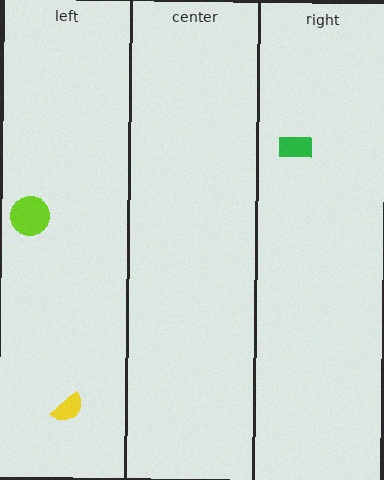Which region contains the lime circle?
The left region.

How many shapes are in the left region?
2.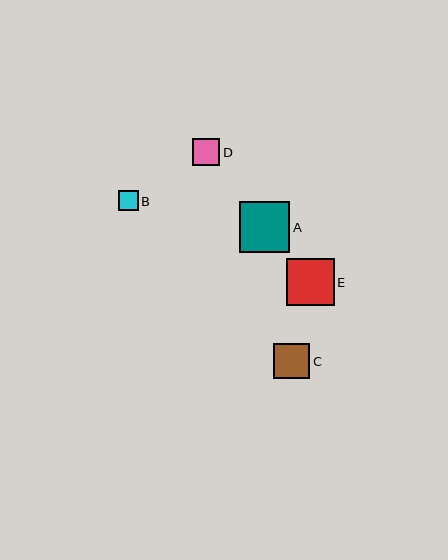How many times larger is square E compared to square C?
Square E is approximately 1.3 times the size of square C.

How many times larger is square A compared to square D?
Square A is approximately 1.9 times the size of square D.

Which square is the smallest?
Square B is the smallest with a size of approximately 20 pixels.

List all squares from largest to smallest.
From largest to smallest: A, E, C, D, B.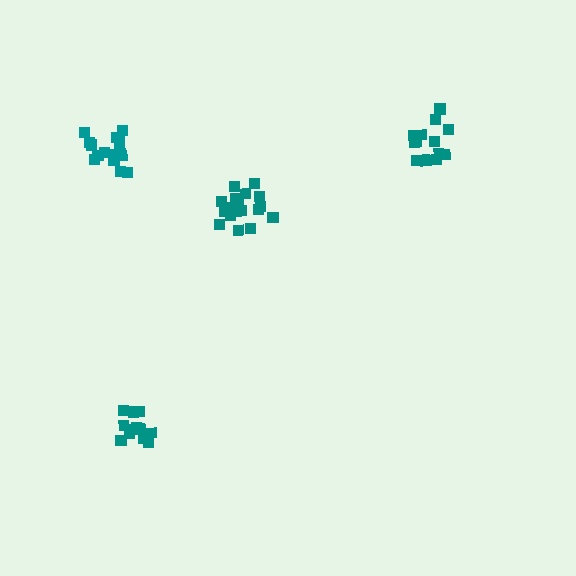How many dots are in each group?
Group 1: 13 dots, Group 2: 18 dots, Group 3: 14 dots, Group 4: 17 dots (62 total).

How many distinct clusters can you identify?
There are 4 distinct clusters.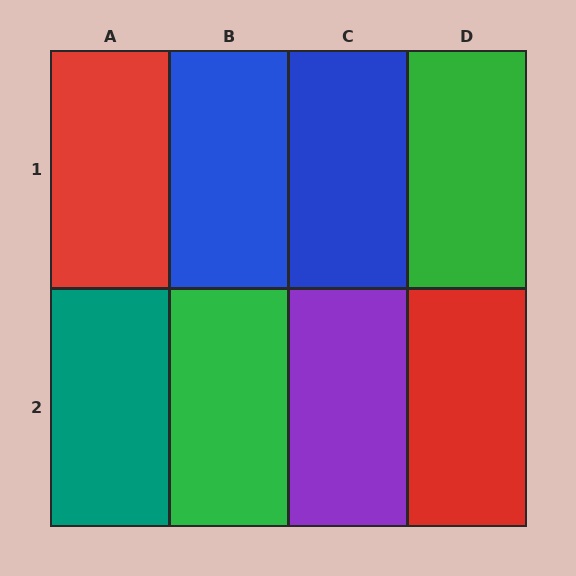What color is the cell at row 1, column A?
Red.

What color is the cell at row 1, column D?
Green.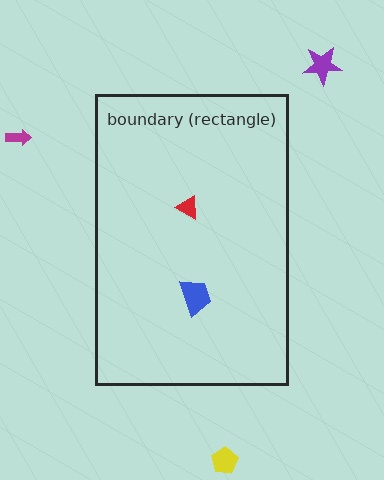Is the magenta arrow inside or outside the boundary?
Outside.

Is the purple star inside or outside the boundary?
Outside.